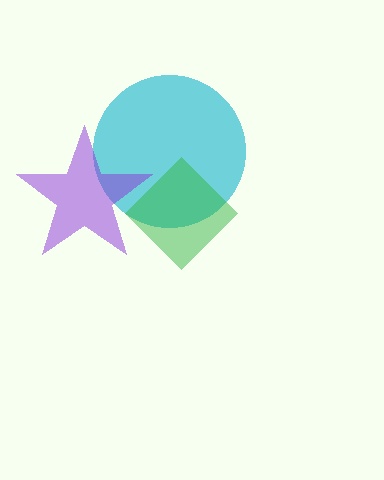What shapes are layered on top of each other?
The layered shapes are: a cyan circle, a green diamond, a purple star.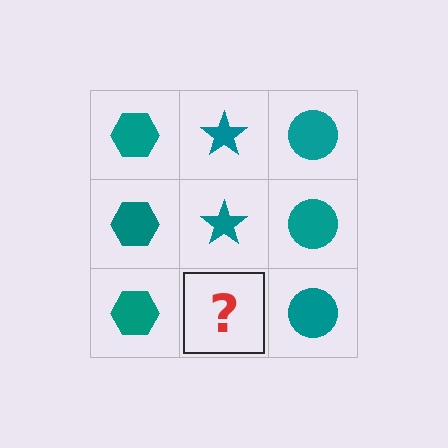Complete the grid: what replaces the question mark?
The question mark should be replaced with a teal star.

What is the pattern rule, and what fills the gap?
The rule is that each column has a consistent shape. The gap should be filled with a teal star.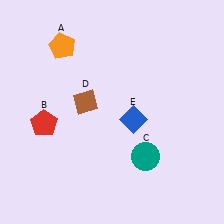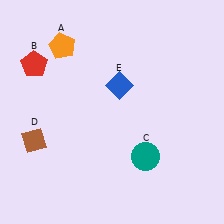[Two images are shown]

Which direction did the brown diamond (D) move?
The brown diamond (D) moved left.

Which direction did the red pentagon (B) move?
The red pentagon (B) moved up.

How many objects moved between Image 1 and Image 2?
3 objects moved between the two images.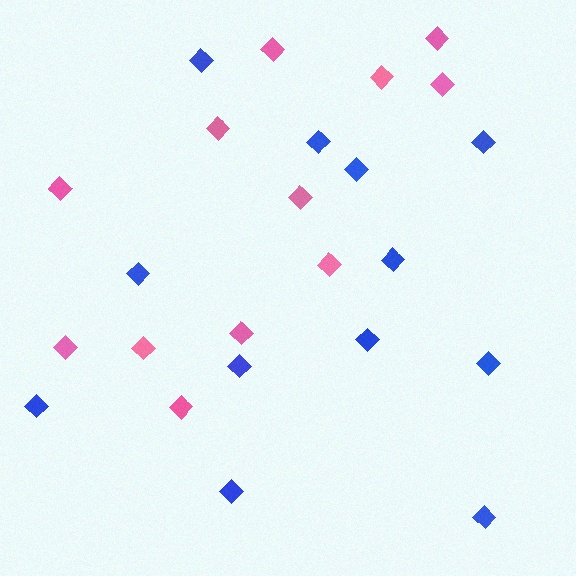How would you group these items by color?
There are 2 groups: one group of pink diamonds (12) and one group of blue diamonds (12).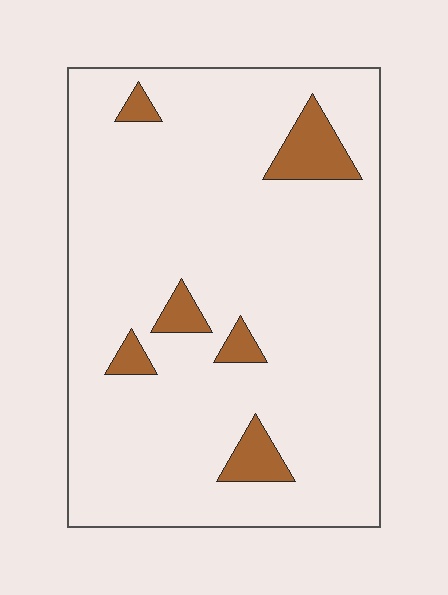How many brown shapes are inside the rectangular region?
6.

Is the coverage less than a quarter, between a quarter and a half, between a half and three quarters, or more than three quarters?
Less than a quarter.